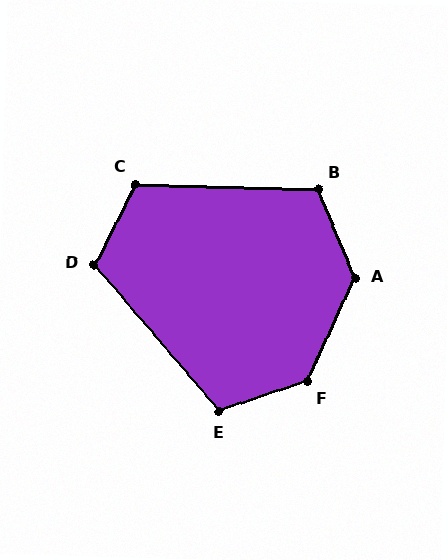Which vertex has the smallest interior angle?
E, at approximately 112 degrees.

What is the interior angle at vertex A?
Approximately 133 degrees (obtuse).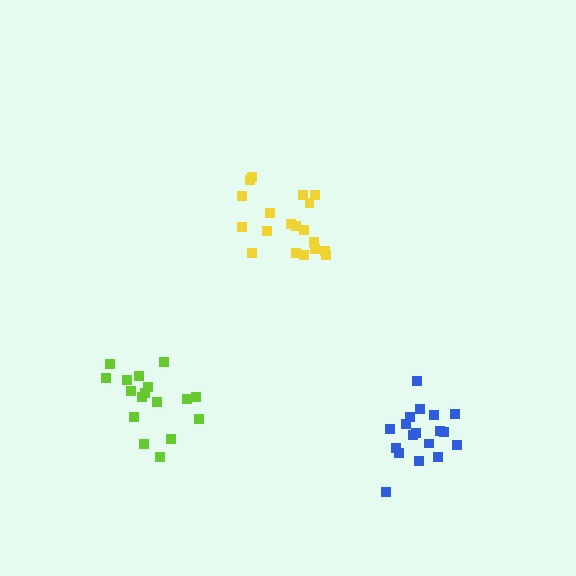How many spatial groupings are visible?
There are 3 spatial groupings.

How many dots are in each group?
Group 1: 19 dots, Group 2: 17 dots, Group 3: 18 dots (54 total).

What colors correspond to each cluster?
The clusters are colored: yellow, lime, blue.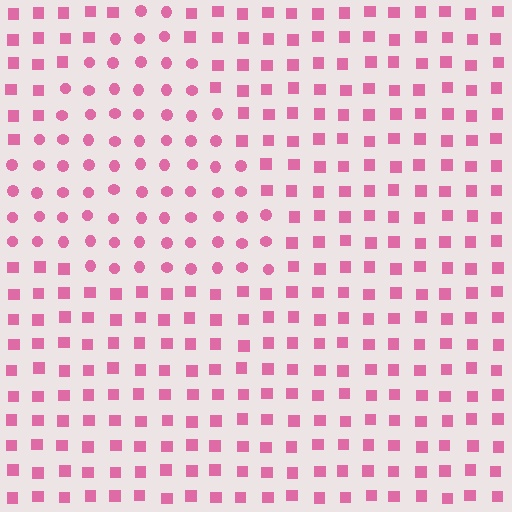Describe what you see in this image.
The image is filled with small pink elements arranged in a uniform grid. A triangle-shaped region contains circles, while the surrounding area contains squares. The boundary is defined purely by the change in element shape.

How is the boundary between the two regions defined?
The boundary is defined by a change in element shape: circles inside vs. squares outside. All elements share the same color and spacing.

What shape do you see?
I see a triangle.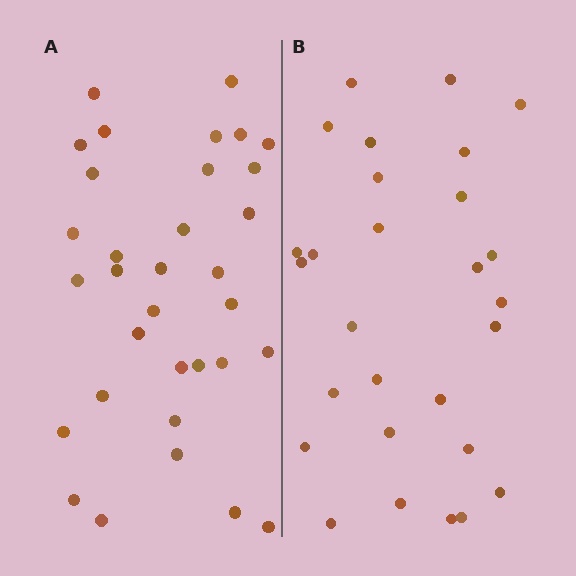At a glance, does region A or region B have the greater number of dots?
Region A (the left region) has more dots.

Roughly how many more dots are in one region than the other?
Region A has about 5 more dots than region B.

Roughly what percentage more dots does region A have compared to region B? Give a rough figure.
About 20% more.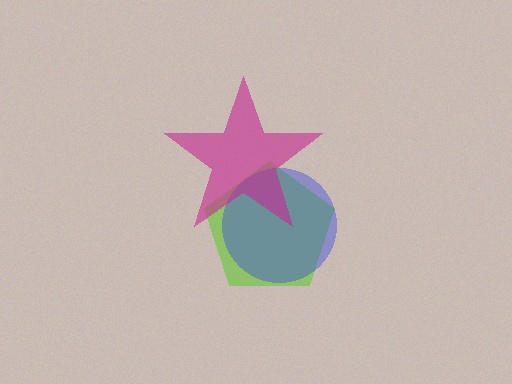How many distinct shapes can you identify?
There are 3 distinct shapes: a lime pentagon, a blue circle, a magenta star.